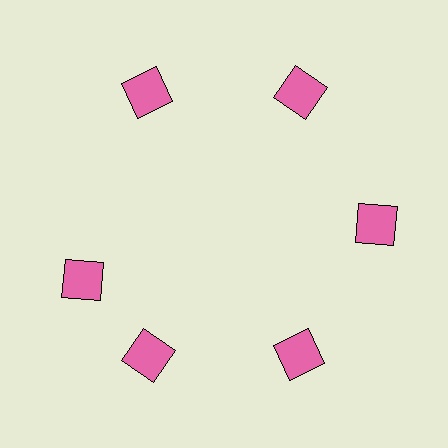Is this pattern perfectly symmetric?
No. The 6 pink squares are arranged in a ring, but one element near the 9 o'clock position is rotated out of alignment along the ring, breaking the 6-fold rotational symmetry.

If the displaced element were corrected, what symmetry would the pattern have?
It would have 6-fold rotational symmetry — the pattern would map onto itself every 60 degrees.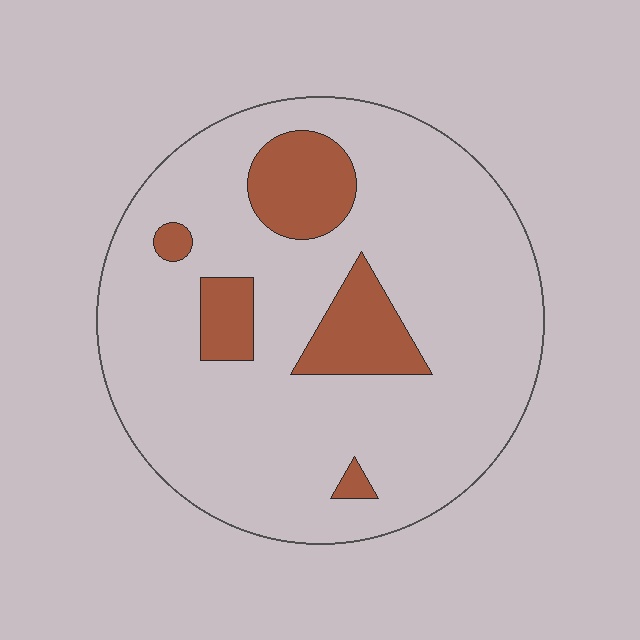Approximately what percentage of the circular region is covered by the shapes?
Approximately 15%.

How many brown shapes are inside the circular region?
5.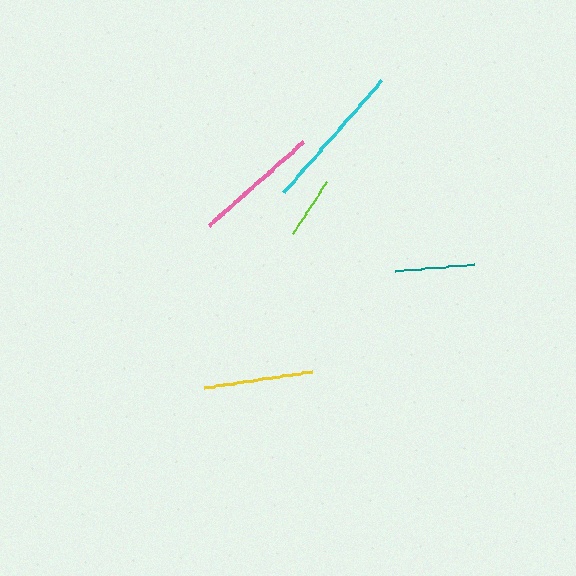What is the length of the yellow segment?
The yellow segment is approximately 110 pixels long.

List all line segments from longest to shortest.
From longest to shortest: cyan, pink, yellow, teal, lime.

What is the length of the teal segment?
The teal segment is approximately 80 pixels long.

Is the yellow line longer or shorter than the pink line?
The pink line is longer than the yellow line.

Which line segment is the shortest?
The lime line is the shortest at approximately 62 pixels.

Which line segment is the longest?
The cyan line is the longest at approximately 148 pixels.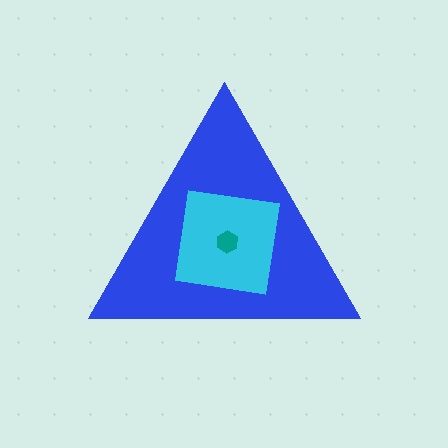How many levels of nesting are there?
3.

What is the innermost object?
The teal hexagon.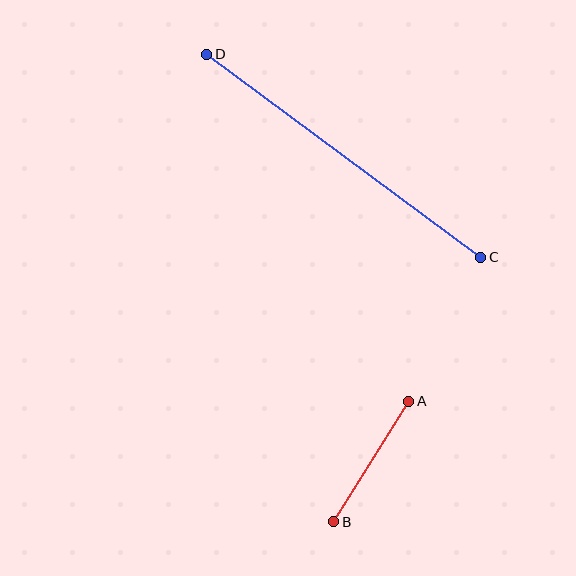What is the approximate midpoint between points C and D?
The midpoint is at approximately (344, 156) pixels.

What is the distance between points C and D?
The distance is approximately 341 pixels.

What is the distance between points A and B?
The distance is approximately 142 pixels.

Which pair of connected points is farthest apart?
Points C and D are farthest apart.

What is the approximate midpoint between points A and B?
The midpoint is at approximately (371, 461) pixels.